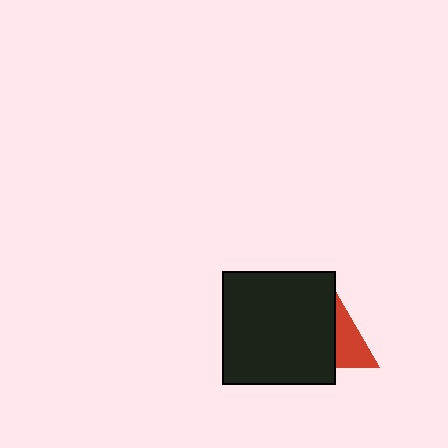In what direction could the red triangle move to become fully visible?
The red triangle could move right. That would shift it out from behind the black square entirely.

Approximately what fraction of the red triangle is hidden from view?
Roughly 63% of the red triangle is hidden behind the black square.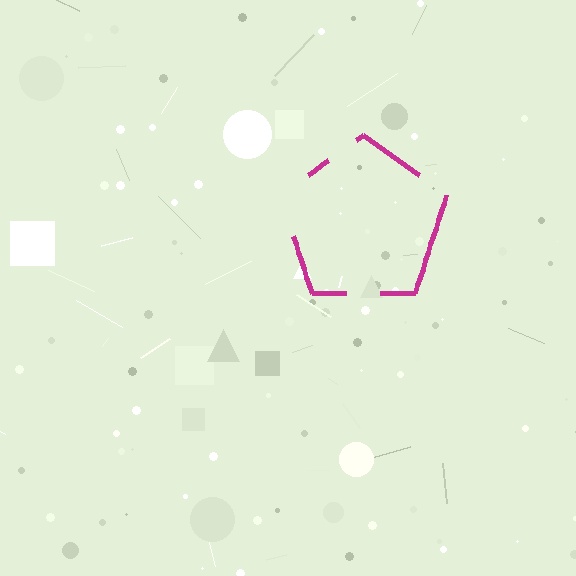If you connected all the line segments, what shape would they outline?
They would outline a pentagon.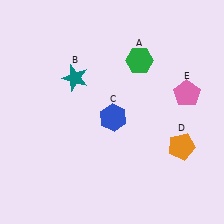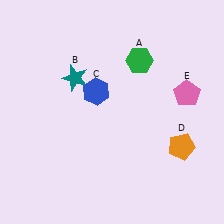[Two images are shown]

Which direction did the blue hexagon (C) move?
The blue hexagon (C) moved up.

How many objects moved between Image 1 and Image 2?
1 object moved between the two images.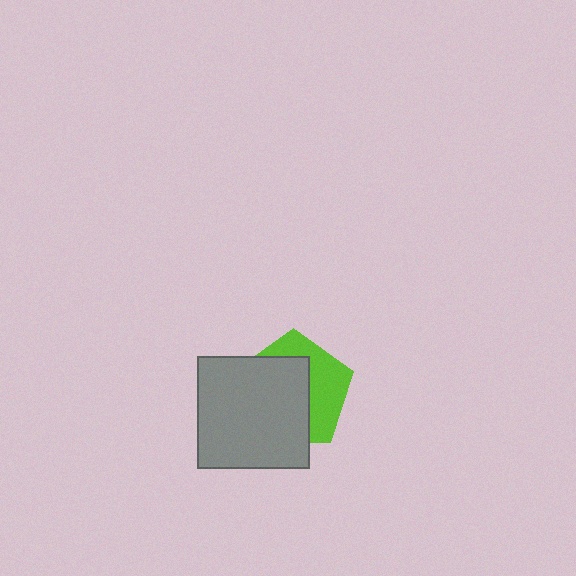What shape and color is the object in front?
The object in front is a gray square.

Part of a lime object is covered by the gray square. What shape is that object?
It is a pentagon.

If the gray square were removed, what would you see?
You would see the complete lime pentagon.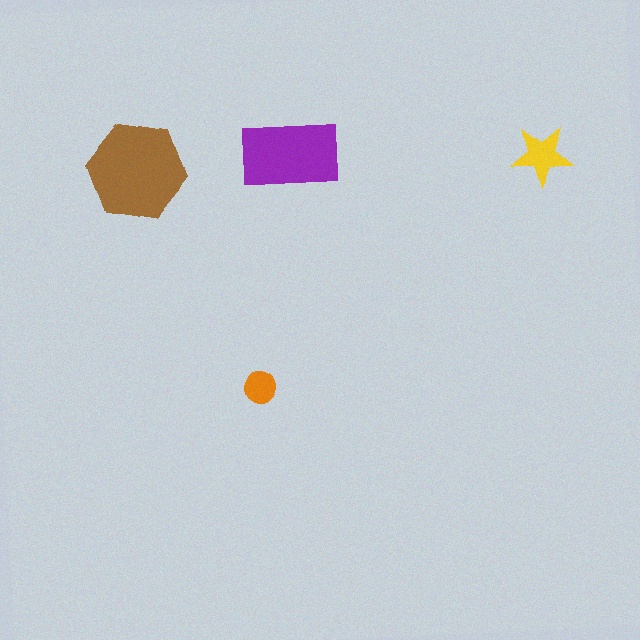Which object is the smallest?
The orange circle.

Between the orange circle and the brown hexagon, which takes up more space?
The brown hexagon.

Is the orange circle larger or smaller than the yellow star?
Smaller.